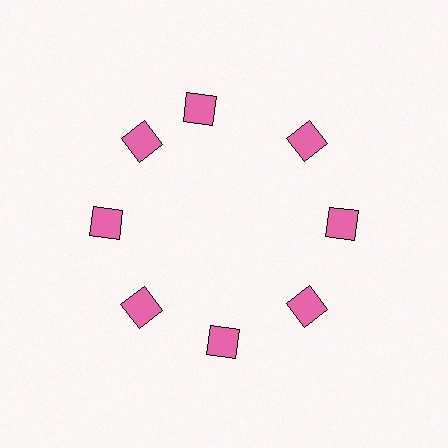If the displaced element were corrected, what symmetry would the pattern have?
It would have 8-fold rotational symmetry — the pattern would map onto itself every 45 degrees.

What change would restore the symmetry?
The symmetry would be restored by rotating it back into even spacing with its neighbors so that all 8 squares sit at equal angles and equal distance from the center.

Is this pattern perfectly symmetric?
No. The 8 pink squares are arranged in a ring, but one element near the 12 o'clock position is rotated out of alignment along the ring, breaking the 8-fold rotational symmetry.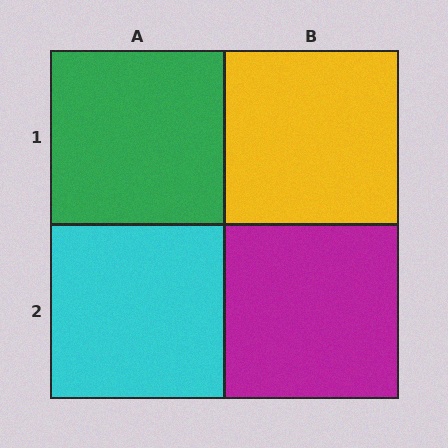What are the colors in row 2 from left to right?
Cyan, magenta.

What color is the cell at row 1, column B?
Yellow.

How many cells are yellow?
1 cell is yellow.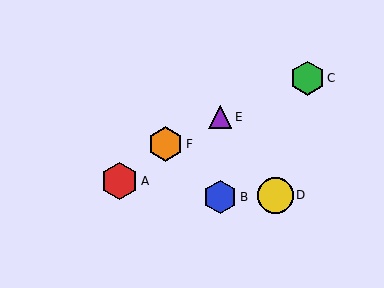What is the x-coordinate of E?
Object E is at x≈220.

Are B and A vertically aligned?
No, B is at x≈220 and A is at x≈120.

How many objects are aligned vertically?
2 objects (B, E) are aligned vertically.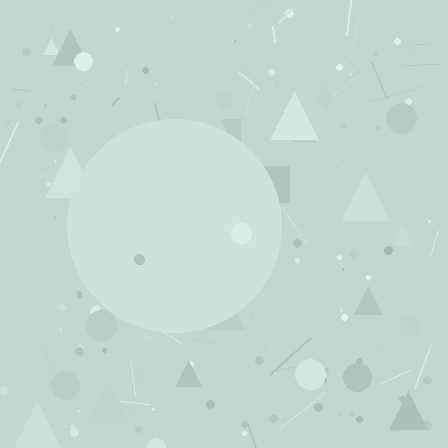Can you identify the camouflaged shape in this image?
The camouflaged shape is a circle.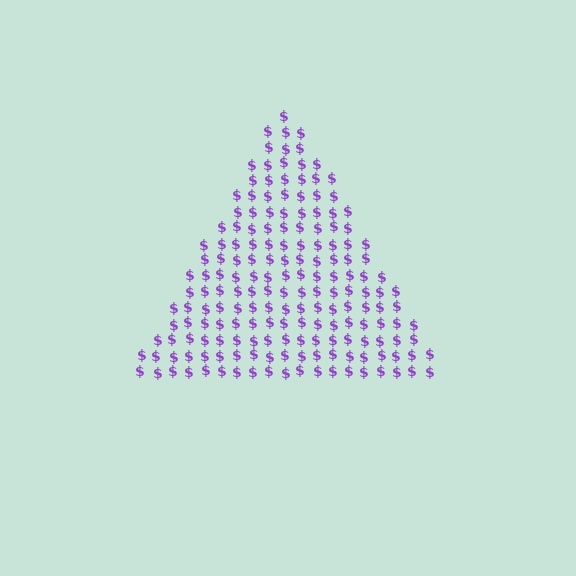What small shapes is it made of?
It is made of small dollar signs.